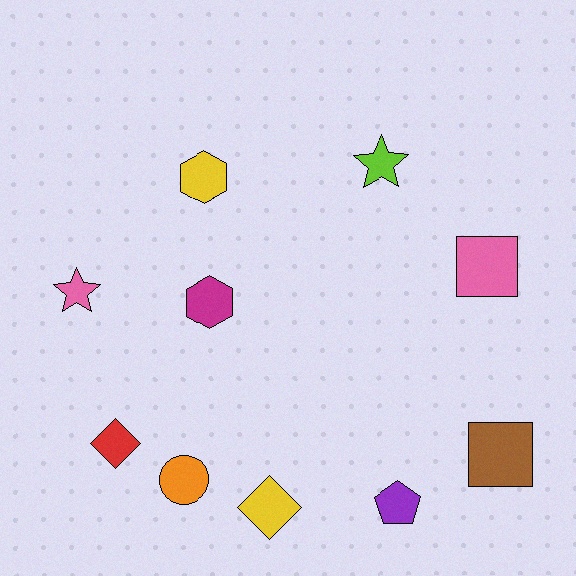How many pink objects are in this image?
There are 2 pink objects.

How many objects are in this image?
There are 10 objects.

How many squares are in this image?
There are 2 squares.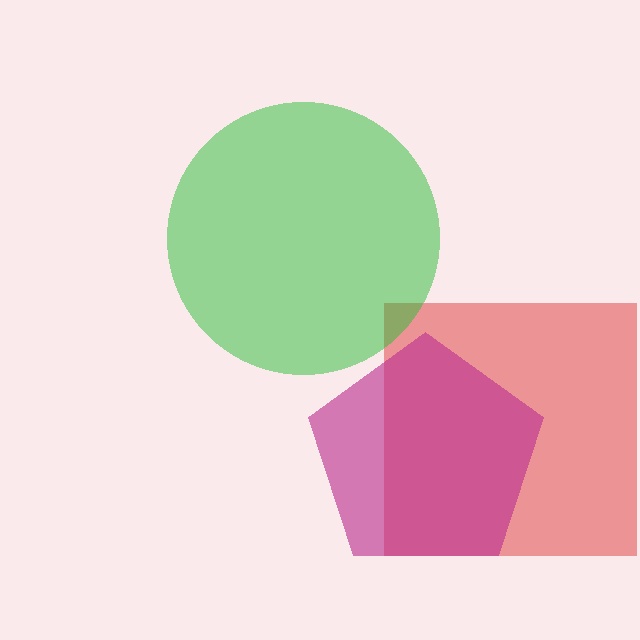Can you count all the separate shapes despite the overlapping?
Yes, there are 3 separate shapes.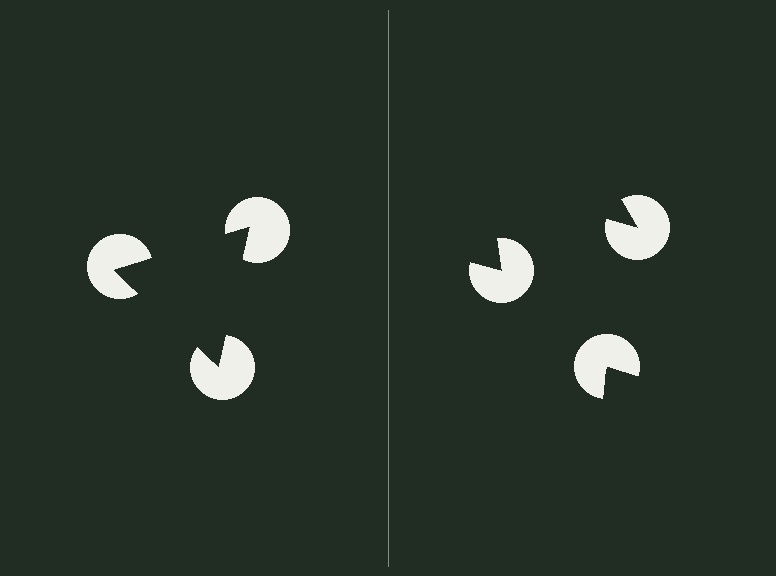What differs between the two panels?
The pac-man discs are positioned identically on both sides; only the wedge orientations differ. On the left they align to a triangle; on the right they are misaligned.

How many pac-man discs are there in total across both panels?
6 — 3 on each side.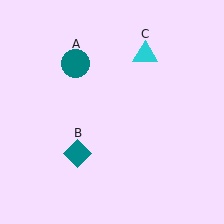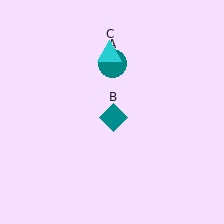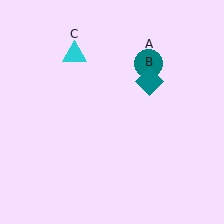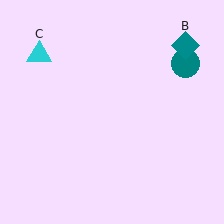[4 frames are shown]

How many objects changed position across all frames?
3 objects changed position: teal circle (object A), teal diamond (object B), cyan triangle (object C).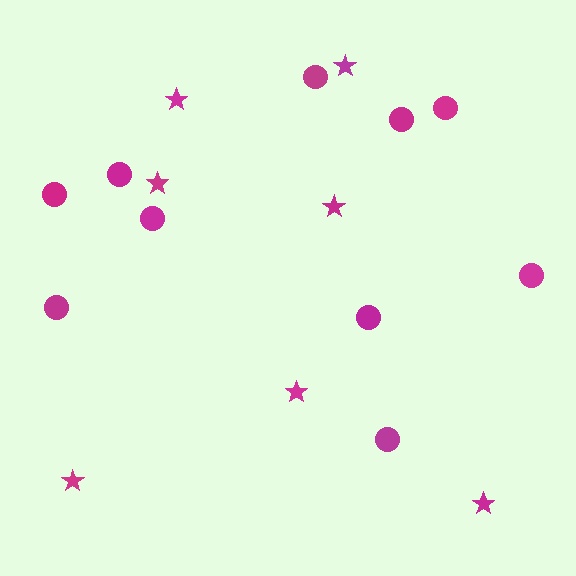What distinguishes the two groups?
There are 2 groups: one group of circles (10) and one group of stars (7).